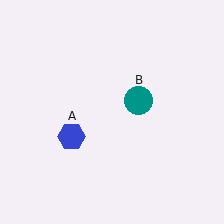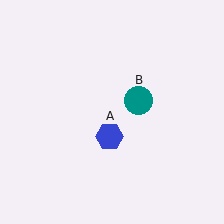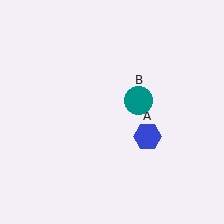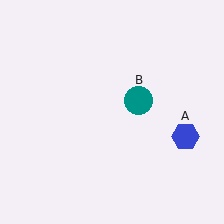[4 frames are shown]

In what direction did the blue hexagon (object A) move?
The blue hexagon (object A) moved right.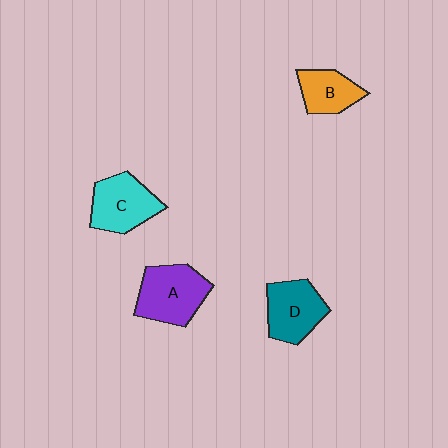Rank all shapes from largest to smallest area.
From largest to smallest: A (purple), C (cyan), D (teal), B (orange).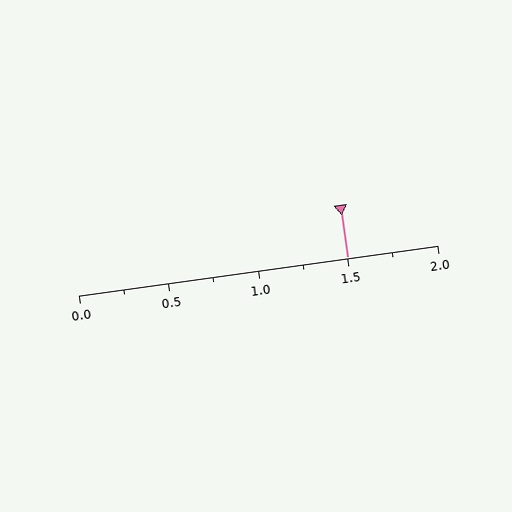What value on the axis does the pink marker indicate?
The marker indicates approximately 1.5.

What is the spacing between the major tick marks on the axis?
The major ticks are spaced 0.5 apart.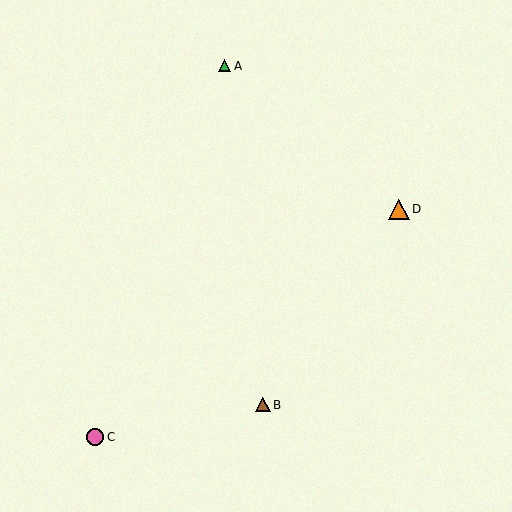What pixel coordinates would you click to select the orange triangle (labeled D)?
Click at (399, 209) to select the orange triangle D.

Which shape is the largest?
The orange triangle (labeled D) is the largest.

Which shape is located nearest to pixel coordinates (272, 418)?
The brown triangle (labeled B) at (263, 405) is nearest to that location.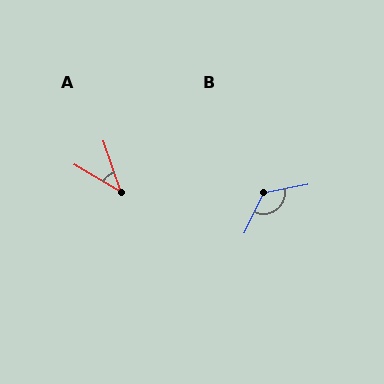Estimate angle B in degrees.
Approximately 126 degrees.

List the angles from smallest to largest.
A (40°), B (126°).